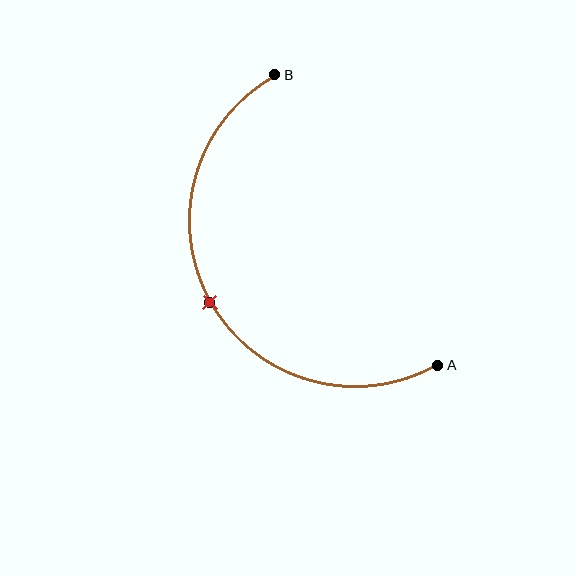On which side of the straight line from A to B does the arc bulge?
The arc bulges to the left of the straight line connecting A and B.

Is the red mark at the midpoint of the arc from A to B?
Yes. The red mark lies on the arc at equal arc-length from both A and B — it is the arc midpoint.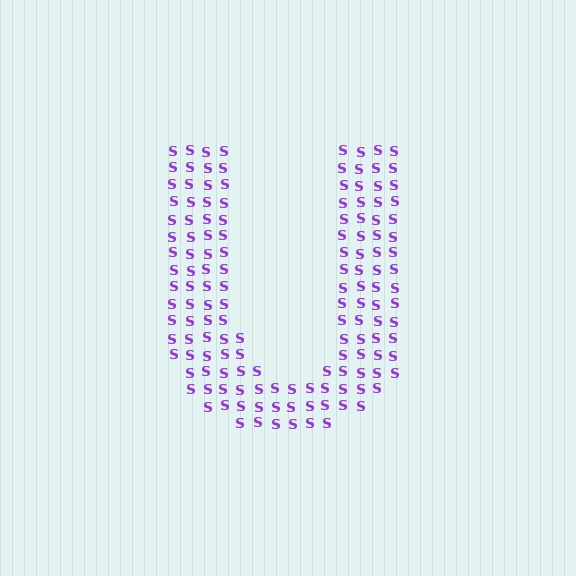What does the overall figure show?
The overall figure shows the letter U.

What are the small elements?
The small elements are letter S's.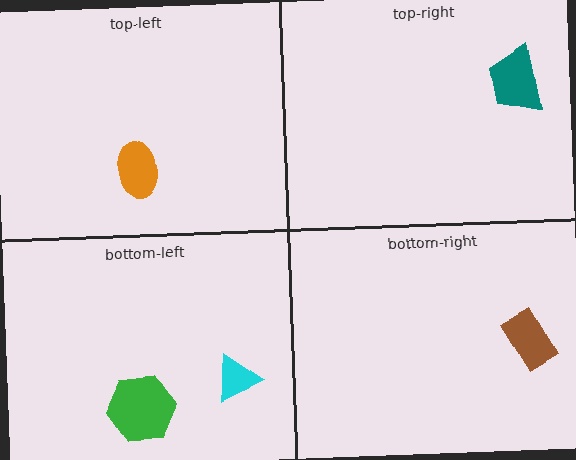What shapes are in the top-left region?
The orange ellipse.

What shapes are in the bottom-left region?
The cyan triangle, the green hexagon.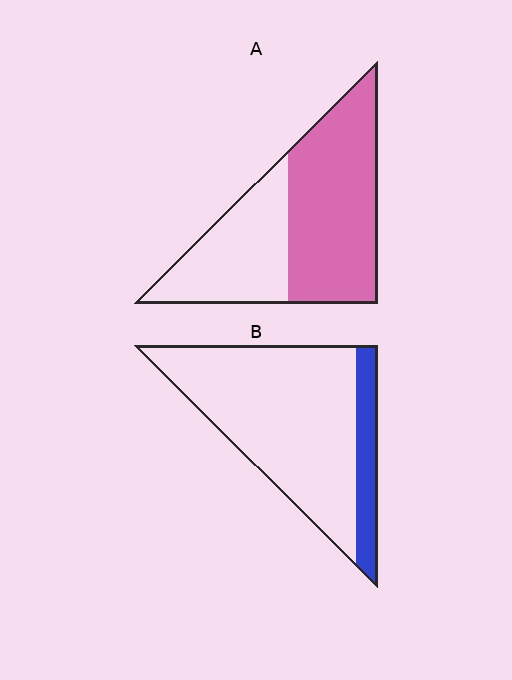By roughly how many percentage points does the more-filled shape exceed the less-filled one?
By roughly 45 percentage points (A over B).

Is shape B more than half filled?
No.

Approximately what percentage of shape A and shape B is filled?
A is approximately 60% and B is approximately 15%.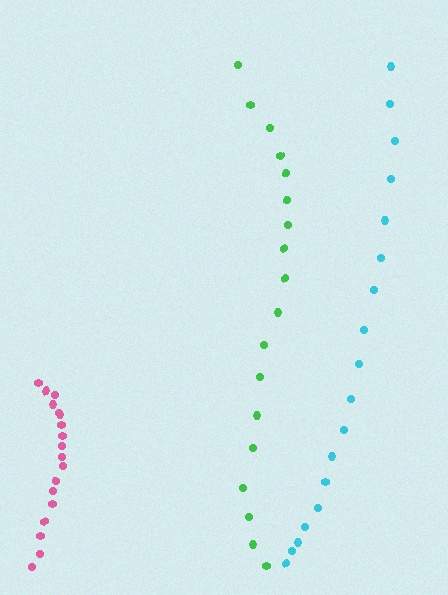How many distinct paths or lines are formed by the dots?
There are 3 distinct paths.